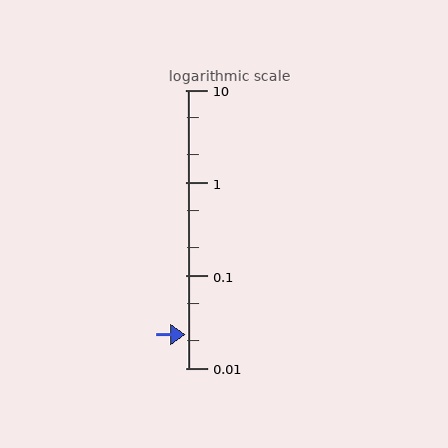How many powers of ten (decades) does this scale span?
The scale spans 3 decades, from 0.01 to 10.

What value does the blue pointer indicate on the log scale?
The pointer indicates approximately 0.023.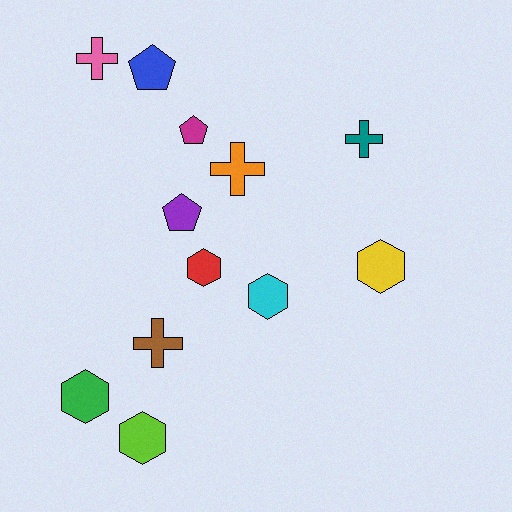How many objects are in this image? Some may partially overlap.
There are 12 objects.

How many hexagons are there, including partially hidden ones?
There are 5 hexagons.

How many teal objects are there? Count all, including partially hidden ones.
There is 1 teal object.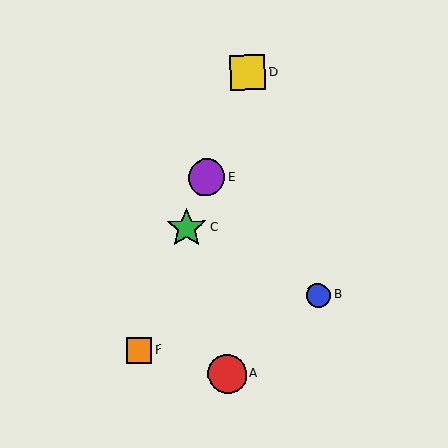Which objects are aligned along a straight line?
Objects C, D, E, F are aligned along a straight line.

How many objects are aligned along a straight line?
4 objects (C, D, E, F) are aligned along a straight line.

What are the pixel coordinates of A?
Object A is at (227, 374).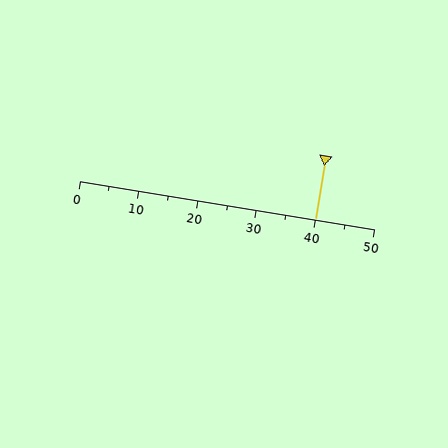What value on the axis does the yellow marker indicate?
The marker indicates approximately 40.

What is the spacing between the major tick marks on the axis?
The major ticks are spaced 10 apart.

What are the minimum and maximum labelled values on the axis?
The axis runs from 0 to 50.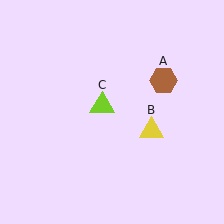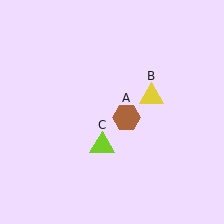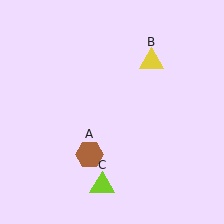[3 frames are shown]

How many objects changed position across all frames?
3 objects changed position: brown hexagon (object A), yellow triangle (object B), lime triangle (object C).